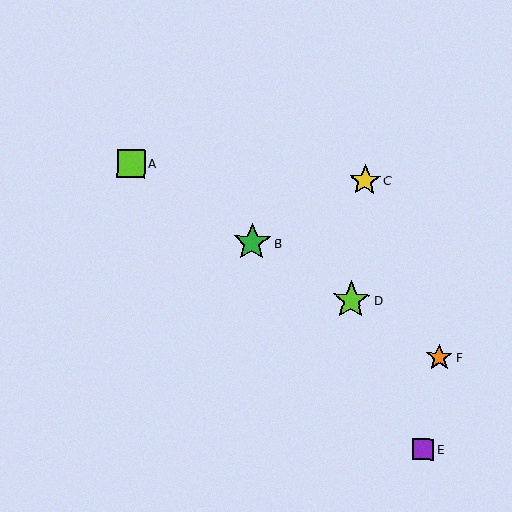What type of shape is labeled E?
Shape E is a purple square.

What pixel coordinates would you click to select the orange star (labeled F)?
Click at (439, 357) to select the orange star F.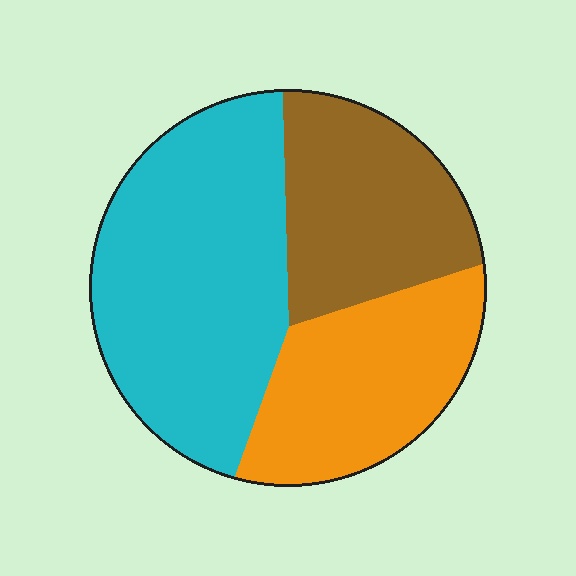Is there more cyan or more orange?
Cyan.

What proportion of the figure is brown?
Brown takes up about one quarter (1/4) of the figure.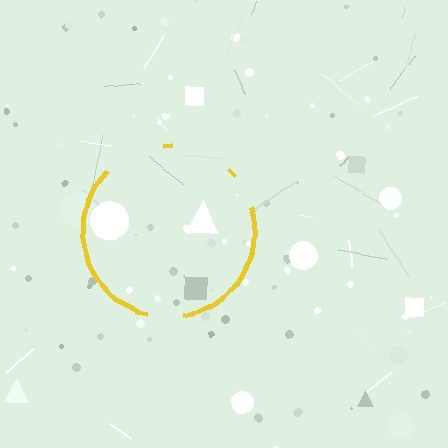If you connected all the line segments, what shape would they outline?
They would outline a circle.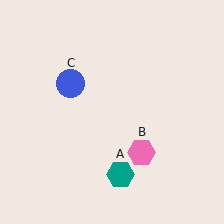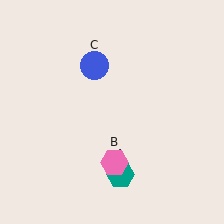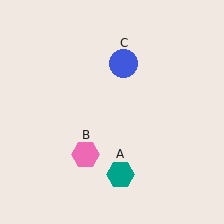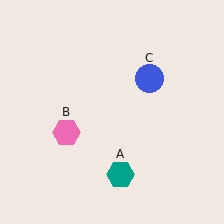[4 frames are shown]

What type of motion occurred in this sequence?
The pink hexagon (object B), blue circle (object C) rotated clockwise around the center of the scene.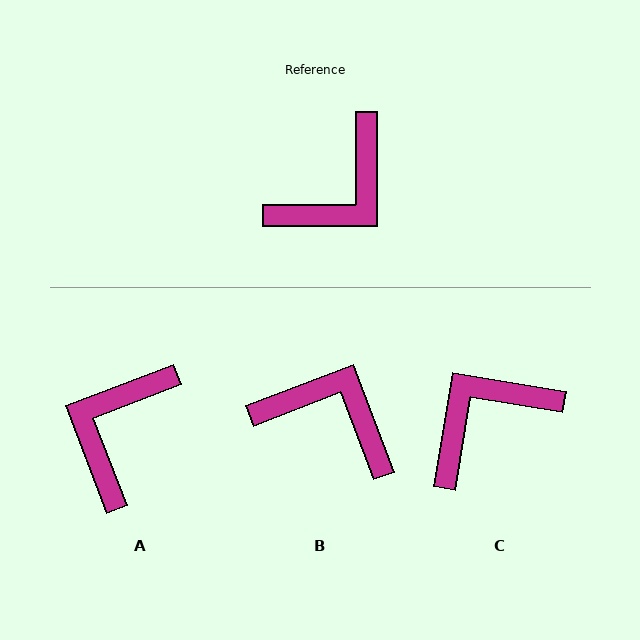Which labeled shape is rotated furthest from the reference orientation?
C, about 171 degrees away.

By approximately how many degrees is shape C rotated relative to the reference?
Approximately 171 degrees counter-clockwise.